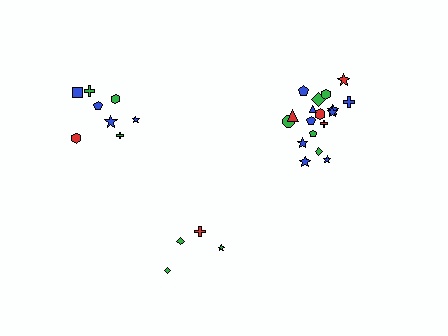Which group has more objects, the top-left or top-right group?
The top-right group.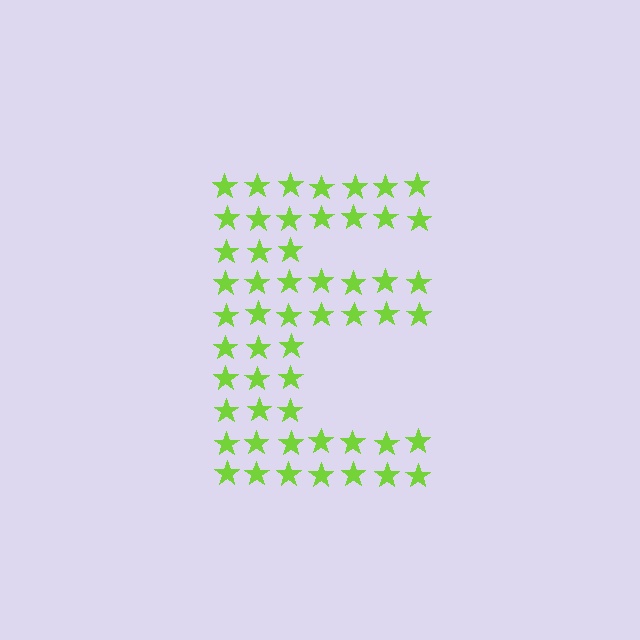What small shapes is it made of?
It is made of small stars.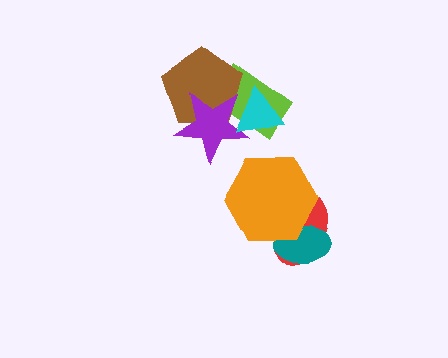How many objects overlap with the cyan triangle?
3 objects overlap with the cyan triangle.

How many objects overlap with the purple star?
3 objects overlap with the purple star.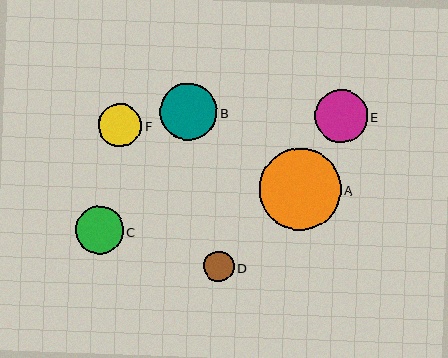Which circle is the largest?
Circle A is the largest with a size of approximately 82 pixels.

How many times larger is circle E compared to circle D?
Circle E is approximately 1.7 times the size of circle D.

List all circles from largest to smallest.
From largest to smallest: A, B, E, C, F, D.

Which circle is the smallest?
Circle D is the smallest with a size of approximately 30 pixels.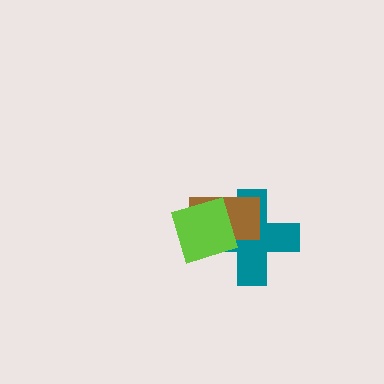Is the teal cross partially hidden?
Yes, it is partially covered by another shape.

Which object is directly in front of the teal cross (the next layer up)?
The brown rectangle is directly in front of the teal cross.